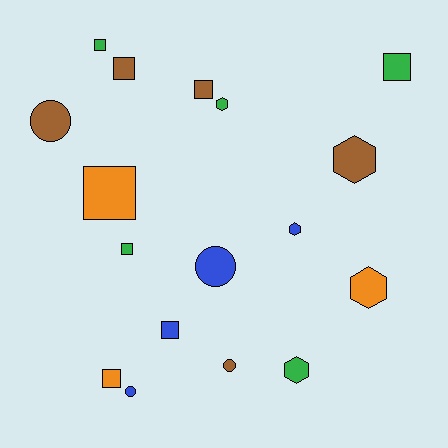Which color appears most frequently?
Green, with 5 objects.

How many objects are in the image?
There are 17 objects.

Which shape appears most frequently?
Square, with 8 objects.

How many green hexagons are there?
There are 2 green hexagons.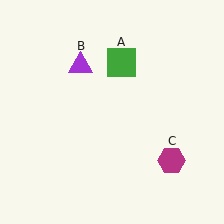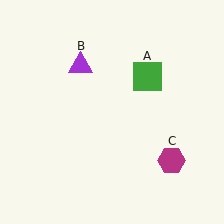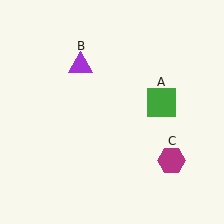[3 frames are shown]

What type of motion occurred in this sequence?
The green square (object A) rotated clockwise around the center of the scene.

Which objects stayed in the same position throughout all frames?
Purple triangle (object B) and magenta hexagon (object C) remained stationary.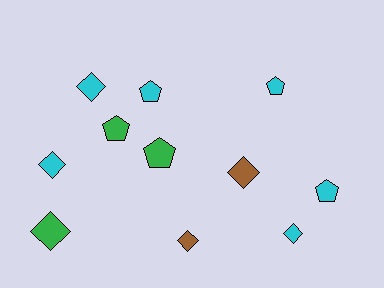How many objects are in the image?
There are 11 objects.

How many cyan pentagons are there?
There are 3 cyan pentagons.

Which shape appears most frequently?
Diamond, with 6 objects.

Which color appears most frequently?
Cyan, with 6 objects.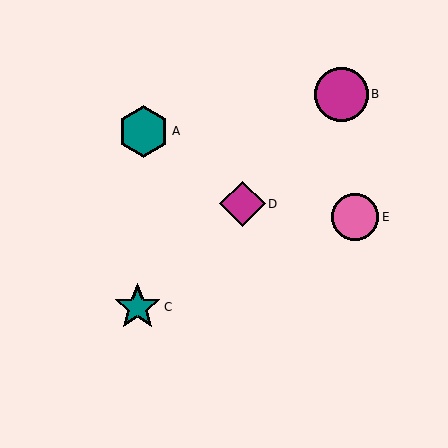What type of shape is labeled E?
Shape E is a pink circle.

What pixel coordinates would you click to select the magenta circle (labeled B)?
Click at (341, 94) to select the magenta circle B.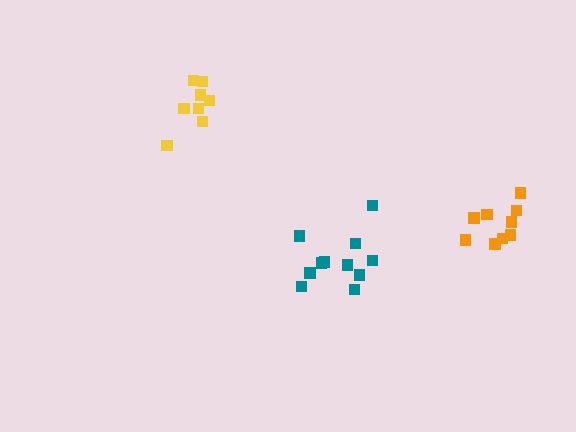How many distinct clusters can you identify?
There are 3 distinct clusters.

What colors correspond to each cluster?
The clusters are colored: teal, yellow, orange.